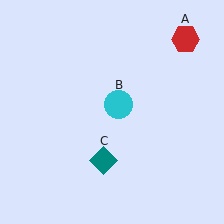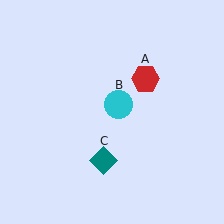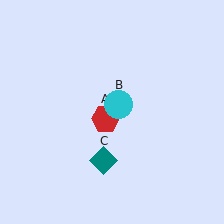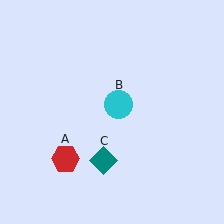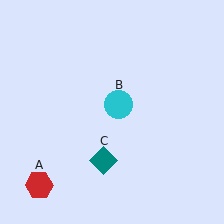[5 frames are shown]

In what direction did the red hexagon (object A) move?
The red hexagon (object A) moved down and to the left.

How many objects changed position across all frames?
1 object changed position: red hexagon (object A).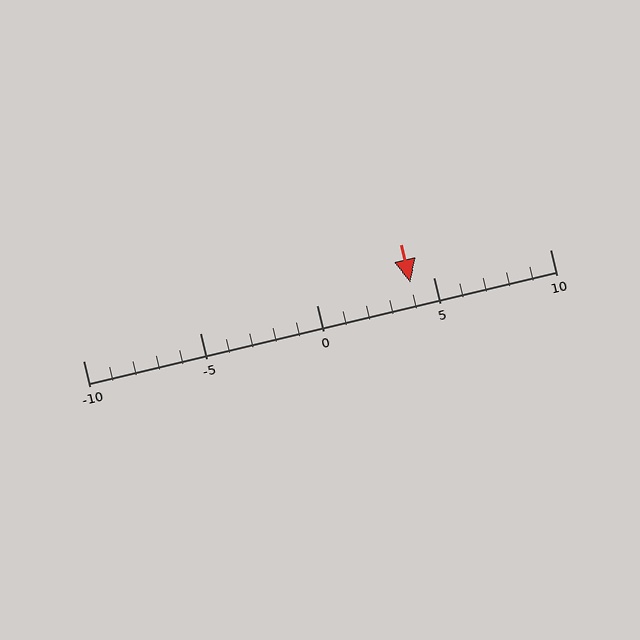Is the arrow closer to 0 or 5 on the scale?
The arrow is closer to 5.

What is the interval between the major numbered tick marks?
The major tick marks are spaced 5 units apart.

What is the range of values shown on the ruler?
The ruler shows values from -10 to 10.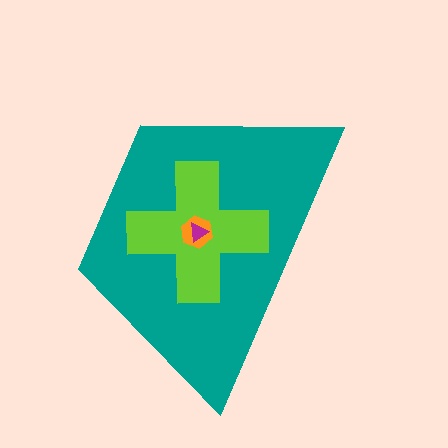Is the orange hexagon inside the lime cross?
Yes.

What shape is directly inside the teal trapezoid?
The lime cross.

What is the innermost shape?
The magenta triangle.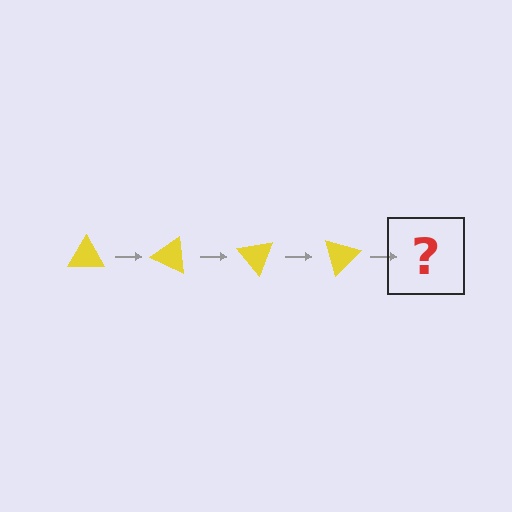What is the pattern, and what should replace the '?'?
The pattern is that the triangle rotates 25 degrees each step. The '?' should be a yellow triangle rotated 100 degrees.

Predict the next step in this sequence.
The next step is a yellow triangle rotated 100 degrees.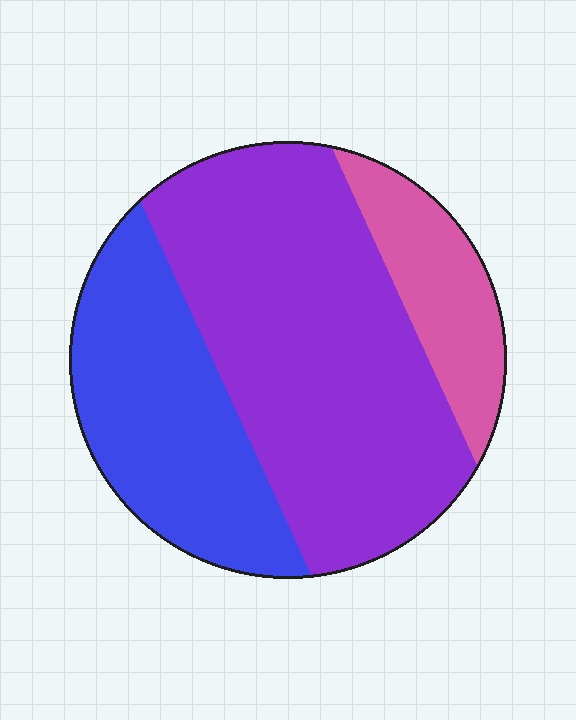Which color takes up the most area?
Purple, at roughly 55%.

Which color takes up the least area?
Pink, at roughly 15%.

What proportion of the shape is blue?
Blue covers 30% of the shape.